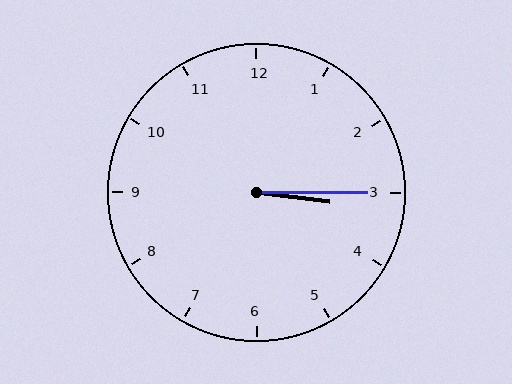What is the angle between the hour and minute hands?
Approximately 8 degrees.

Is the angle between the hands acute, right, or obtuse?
It is acute.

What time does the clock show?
3:15.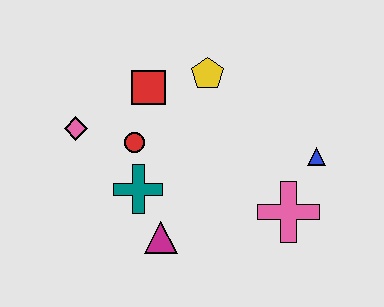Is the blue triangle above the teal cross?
Yes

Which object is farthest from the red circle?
The blue triangle is farthest from the red circle.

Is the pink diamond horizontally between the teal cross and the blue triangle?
No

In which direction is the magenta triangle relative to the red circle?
The magenta triangle is below the red circle.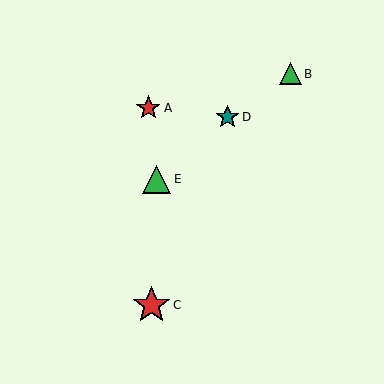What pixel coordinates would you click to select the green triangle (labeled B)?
Click at (290, 74) to select the green triangle B.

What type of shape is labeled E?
Shape E is a green triangle.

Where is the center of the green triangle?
The center of the green triangle is at (157, 179).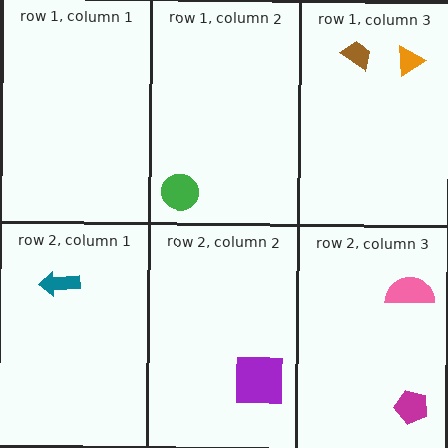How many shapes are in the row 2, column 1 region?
1.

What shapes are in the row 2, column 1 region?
The teal arrow.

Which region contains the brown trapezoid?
The row 1, column 3 region.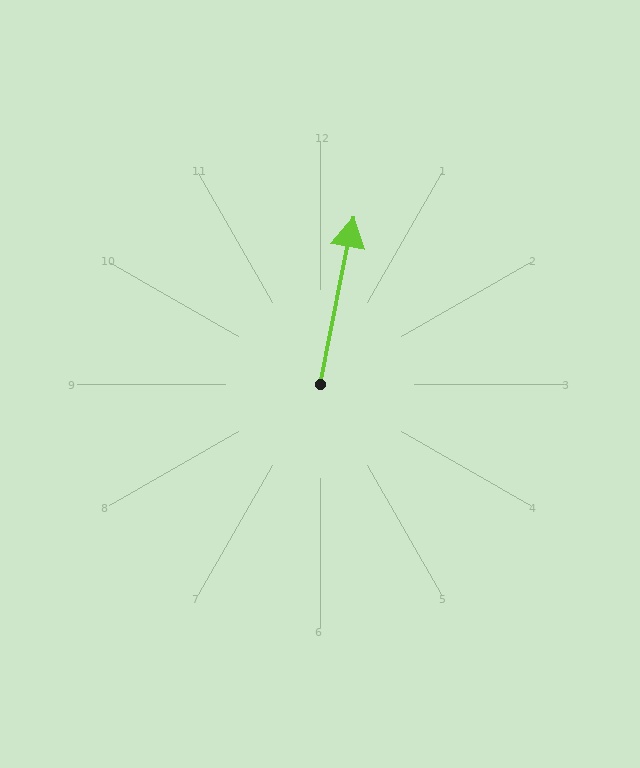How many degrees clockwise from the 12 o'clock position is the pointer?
Approximately 11 degrees.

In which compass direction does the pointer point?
North.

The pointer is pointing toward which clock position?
Roughly 12 o'clock.